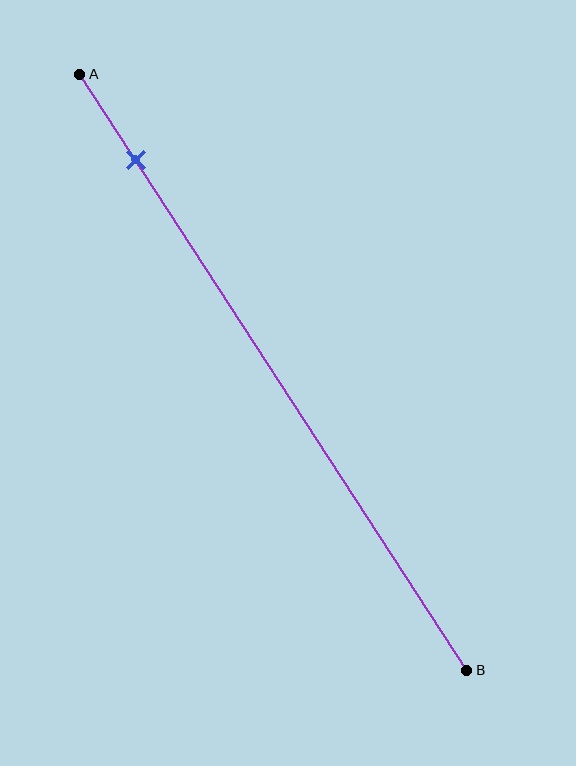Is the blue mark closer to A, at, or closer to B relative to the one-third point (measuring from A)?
The blue mark is closer to point A than the one-third point of segment AB.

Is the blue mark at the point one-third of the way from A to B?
No, the mark is at about 15% from A, not at the 33% one-third point.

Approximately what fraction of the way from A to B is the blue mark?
The blue mark is approximately 15% of the way from A to B.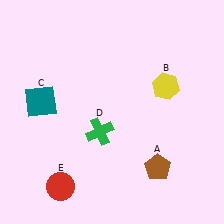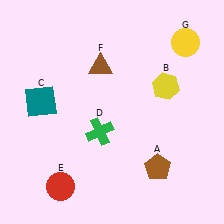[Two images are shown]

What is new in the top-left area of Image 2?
A brown triangle (F) was added in the top-left area of Image 2.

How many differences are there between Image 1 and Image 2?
There are 2 differences between the two images.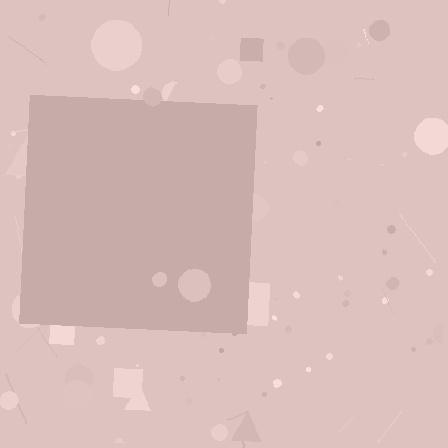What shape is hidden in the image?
A square is hidden in the image.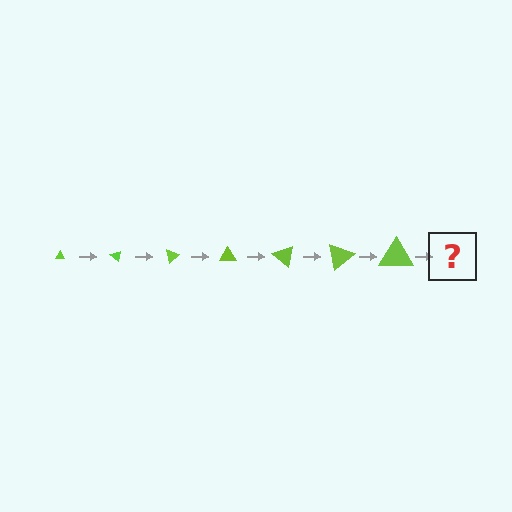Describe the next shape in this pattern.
It should be a triangle, larger than the previous one and rotated 280 degrees from the start.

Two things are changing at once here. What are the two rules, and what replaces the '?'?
The two rules are that the triangle grows larger each step and it rotates 40 degrees each step. The '?' should be a triangle, larger than the previous one and rotated 280 degrees from the start.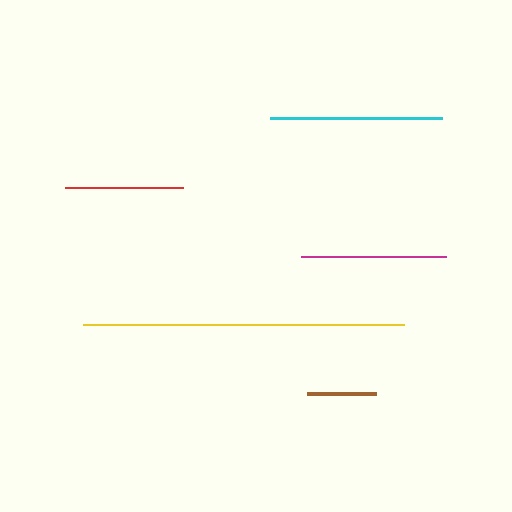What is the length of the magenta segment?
The magenta segment is approximately 145 pixels long.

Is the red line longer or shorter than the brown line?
The red line is longer than the brown line.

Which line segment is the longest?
The yellow line is the longest at approximately 321 pixels.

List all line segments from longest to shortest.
From longest to shortest: yellow, cyan, magenta, red, brown.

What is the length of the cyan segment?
The cyan segment is approximately 172 pixels long.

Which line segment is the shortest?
The brown line is the shortest at approximately 69 pixels.